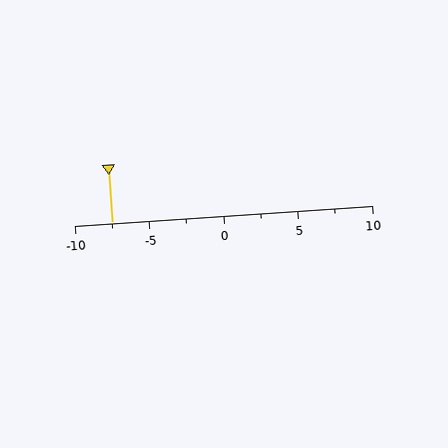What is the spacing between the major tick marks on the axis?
The major ticks are spaced 5 apart.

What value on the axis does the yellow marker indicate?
The marker indicates approximately -7.5.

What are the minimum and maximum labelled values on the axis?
The axis runs from -10 to 10.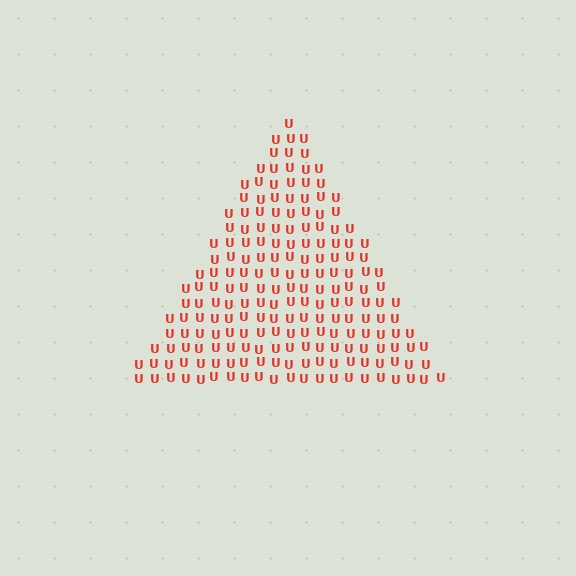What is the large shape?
The large shape is a triangle.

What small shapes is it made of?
It is made of small letter U's.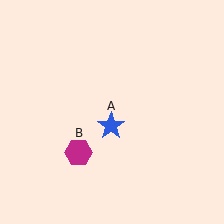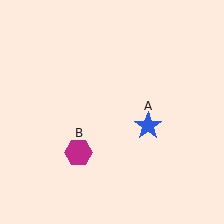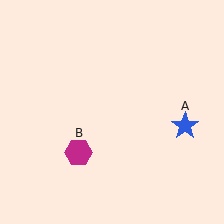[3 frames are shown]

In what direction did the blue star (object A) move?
The blue star (object A) moved right.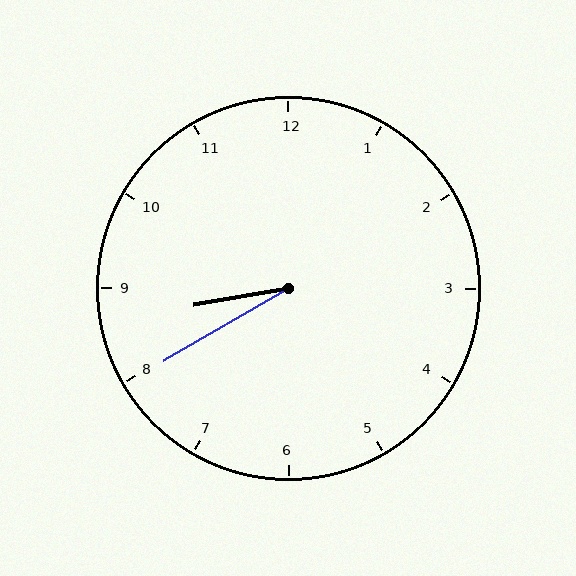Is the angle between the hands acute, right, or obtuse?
It is acute.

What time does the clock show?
8:40.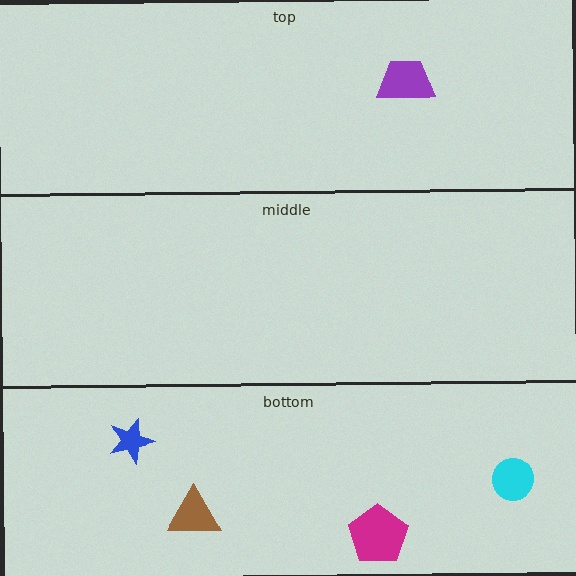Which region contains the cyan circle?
The bottom region.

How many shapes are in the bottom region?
4.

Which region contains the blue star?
The bottom region.